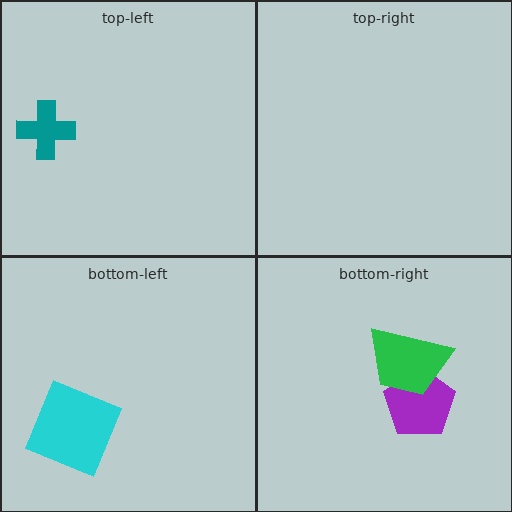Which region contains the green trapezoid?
The bottom-right region.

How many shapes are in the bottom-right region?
2.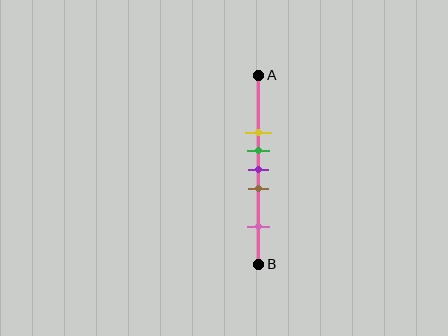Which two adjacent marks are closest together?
The green and purple marks are the closest adjacent pair.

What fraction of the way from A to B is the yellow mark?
The yellow mark is approximately 30% (0.3) of the way from A to B.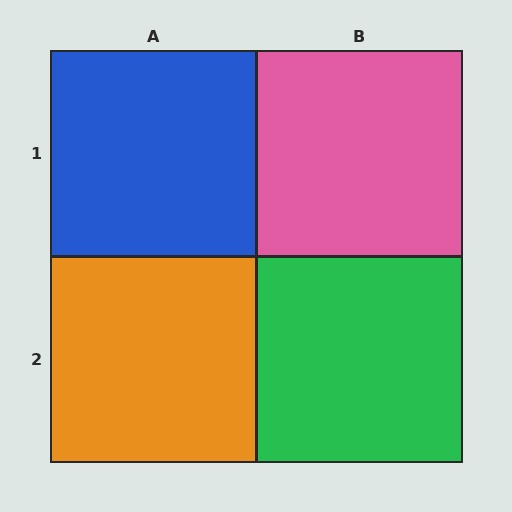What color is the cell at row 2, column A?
Orange.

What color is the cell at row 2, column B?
Green.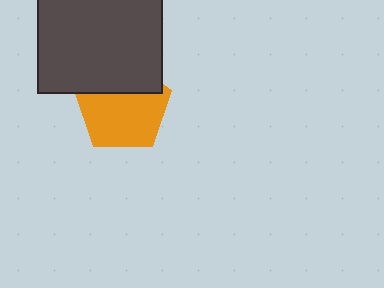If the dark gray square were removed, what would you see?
You would see the complete orange pentagon.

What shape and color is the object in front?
The object in front is a dark gray square.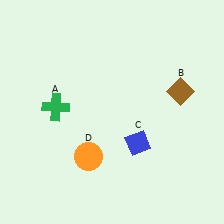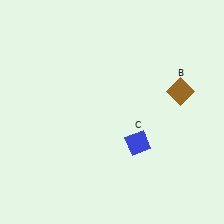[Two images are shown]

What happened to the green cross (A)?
The green cross (A) was removed in Image 2. It was in the top-left area of Image 1.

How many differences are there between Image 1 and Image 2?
There are 2 differences between the two images.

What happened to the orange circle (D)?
The orange circle (D) was removed in Image 2. It was in the bottom-left area of Image 1.